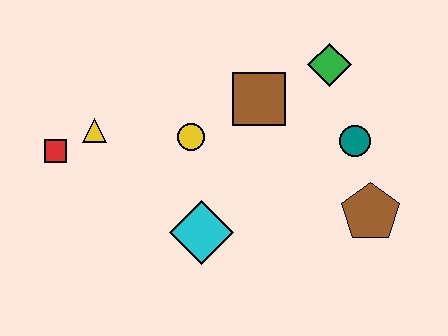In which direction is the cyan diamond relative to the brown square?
The cyan diamond is below the brown square.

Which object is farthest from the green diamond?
The red square is farthest from the green diamond.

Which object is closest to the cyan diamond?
The yellow circle is closest to the cyan diamond.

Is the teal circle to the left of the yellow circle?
No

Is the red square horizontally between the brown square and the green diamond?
No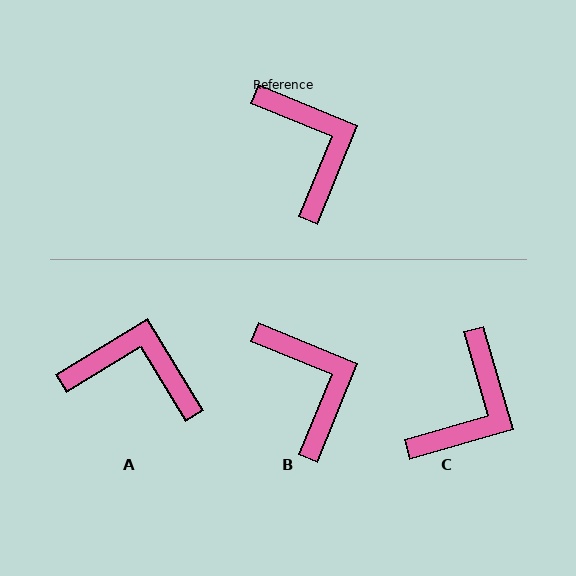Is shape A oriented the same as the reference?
No, it is off by about 53 degrees.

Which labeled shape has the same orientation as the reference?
B.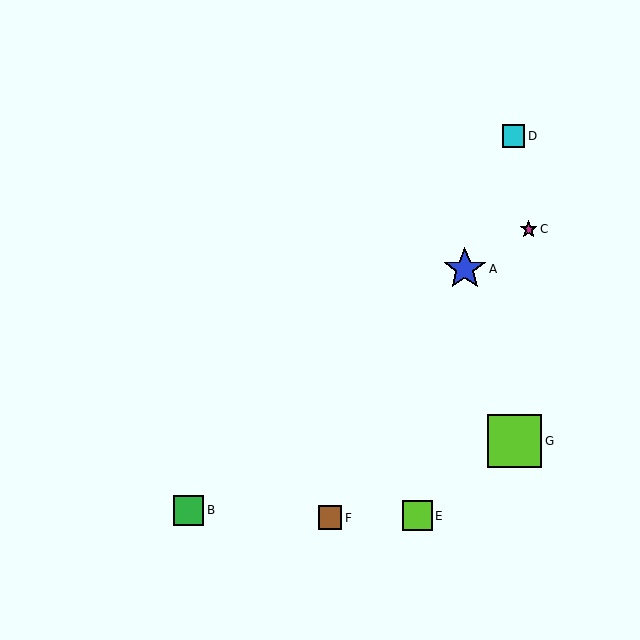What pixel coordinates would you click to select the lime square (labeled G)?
Click at (515, 441) to select the lime square G.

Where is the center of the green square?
The center of the green square is at (189, 510).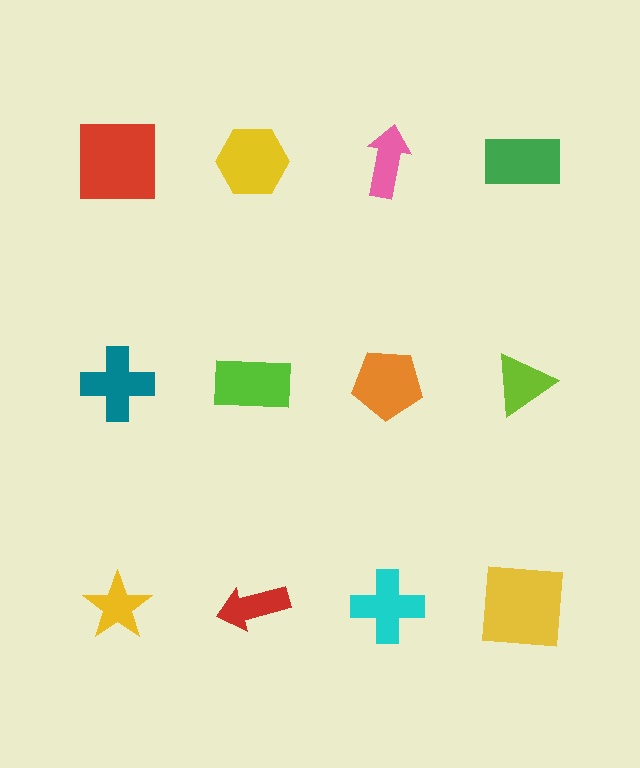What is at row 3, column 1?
A yellow star.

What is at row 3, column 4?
A yellow square.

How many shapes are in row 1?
4 shapes.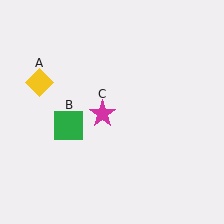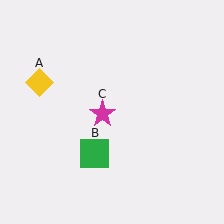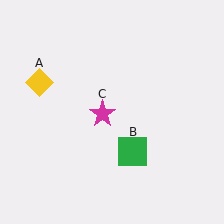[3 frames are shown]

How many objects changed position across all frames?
1 object changed position: green square (object B).